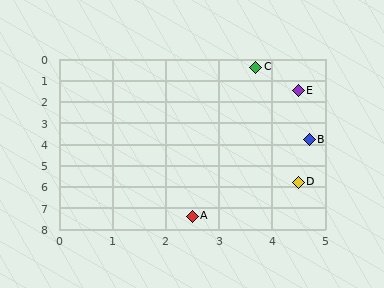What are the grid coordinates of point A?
Point A is at approximately (2.5, 7.4).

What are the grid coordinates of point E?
Point E is at approximately (4.5, 1.5).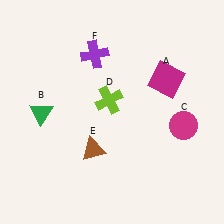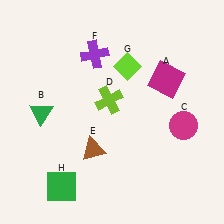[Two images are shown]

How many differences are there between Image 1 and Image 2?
There are 2 differences between the two images.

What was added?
A lime diamond (G), a green square (H) were added in Image 2.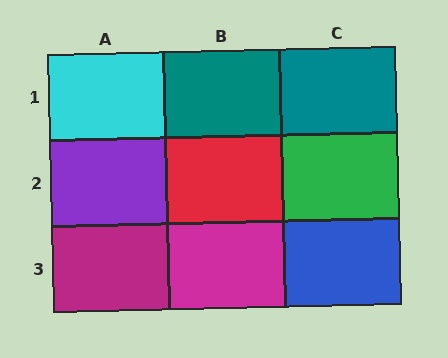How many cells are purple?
1 cell is purple.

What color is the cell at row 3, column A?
Magenta.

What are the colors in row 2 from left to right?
Purple, red, green.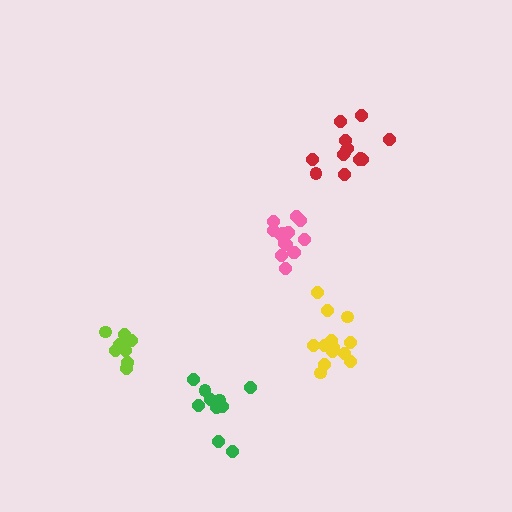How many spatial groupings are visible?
There are 5 spatial groupings.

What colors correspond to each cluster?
The clusters are colored: yellow, pink, red, lime, green.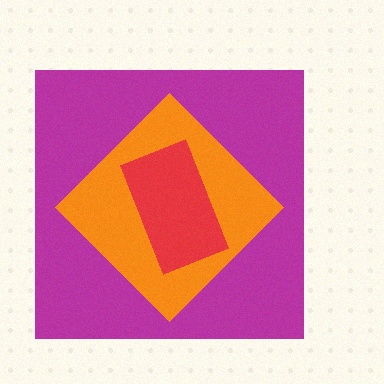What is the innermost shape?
The red rectangle.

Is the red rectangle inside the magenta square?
Yes.